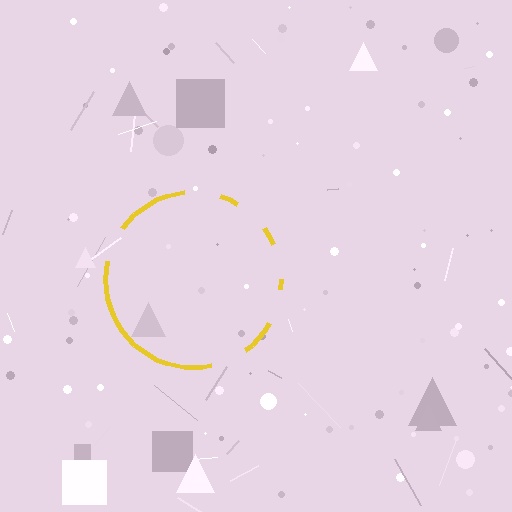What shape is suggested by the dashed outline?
The dashed outline suggests a circle.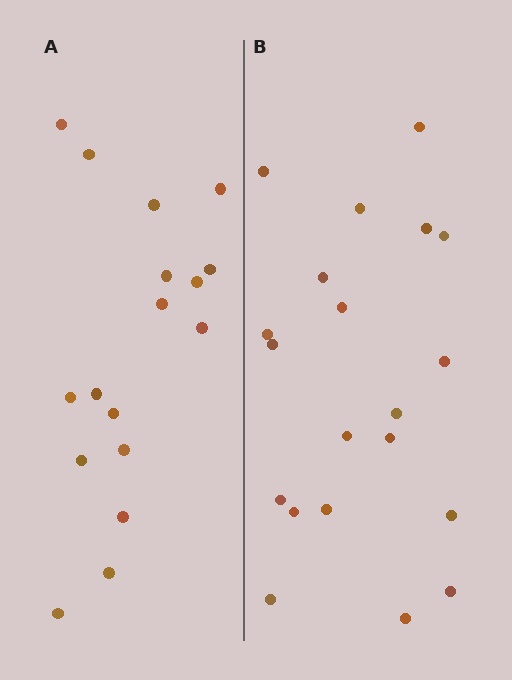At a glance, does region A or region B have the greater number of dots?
Region B (the right region) has more dots.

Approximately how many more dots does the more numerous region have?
Region B has just a few more — roughly 2 or 3 more dots than region A.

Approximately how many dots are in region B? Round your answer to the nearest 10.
About 20 dots.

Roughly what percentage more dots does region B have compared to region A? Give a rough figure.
About 20% more.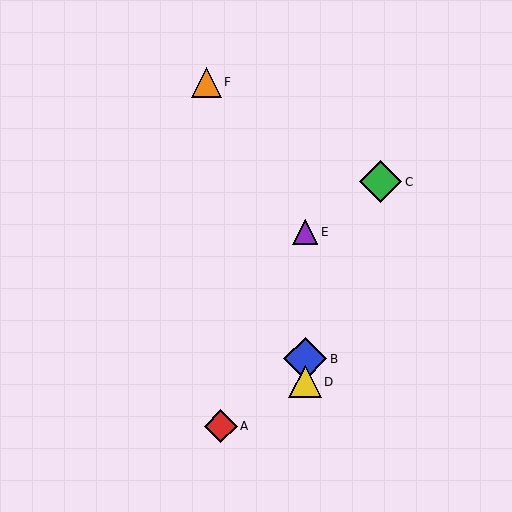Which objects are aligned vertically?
Objects B, D, E are aligned vertically.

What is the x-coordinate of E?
Object E is at x≈305.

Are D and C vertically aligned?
No, D is at x≈305 and C is at x≈381.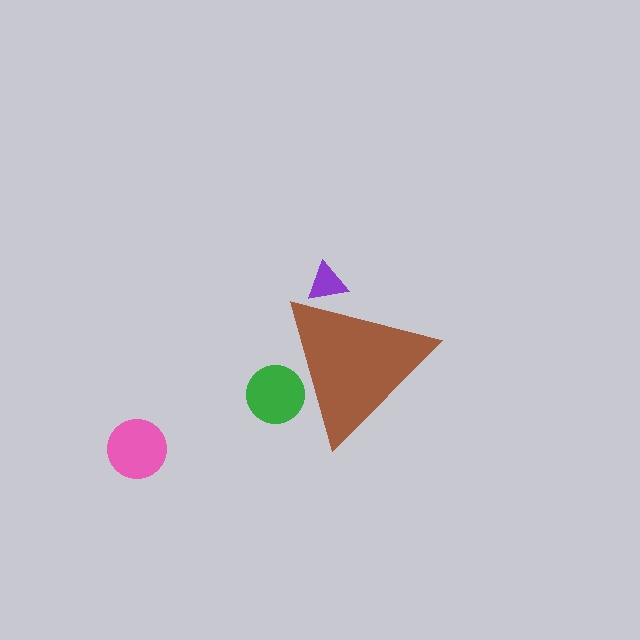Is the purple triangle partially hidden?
Yes, the purple triangle is partially hidden behind the brown triangle.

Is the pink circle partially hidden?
No, the pink circle is fully visible.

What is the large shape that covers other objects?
A brown triangle.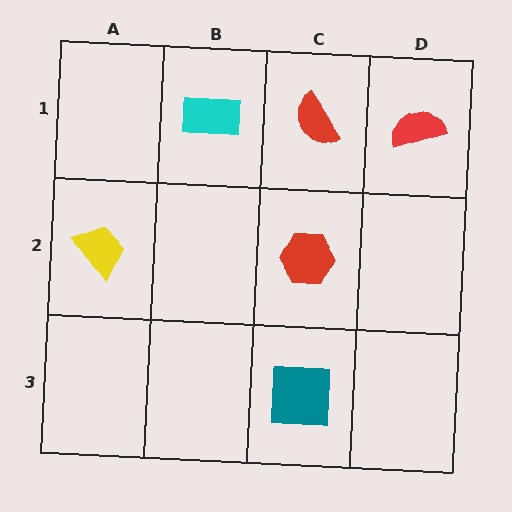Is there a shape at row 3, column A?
No, that cell is empty.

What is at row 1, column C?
A red semicircle.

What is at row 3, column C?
A teal square.